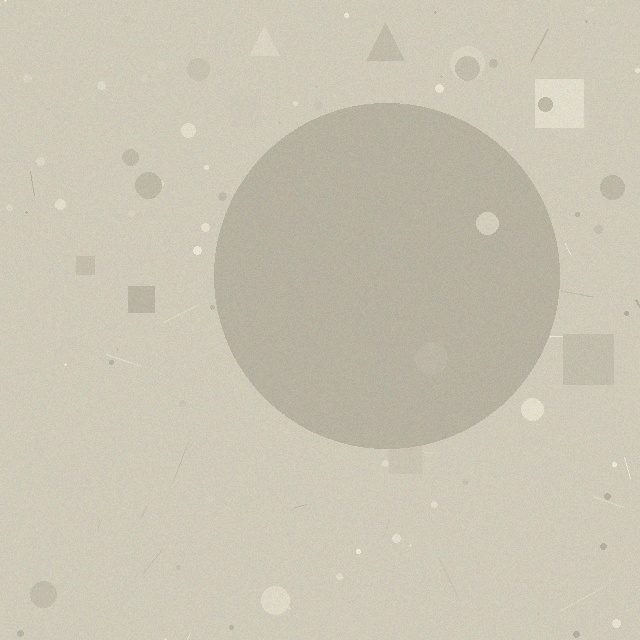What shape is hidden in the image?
A circle is hidden in the image.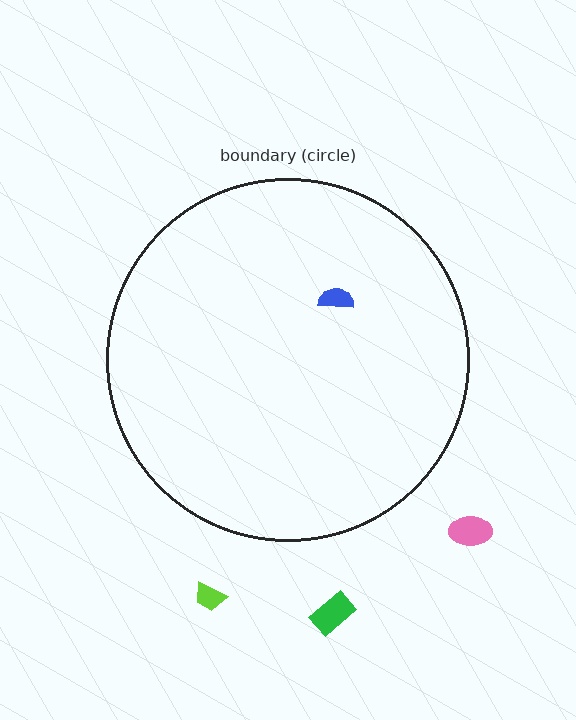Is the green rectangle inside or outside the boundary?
Outside.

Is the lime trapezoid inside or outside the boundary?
Outside.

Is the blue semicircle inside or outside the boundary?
Inside.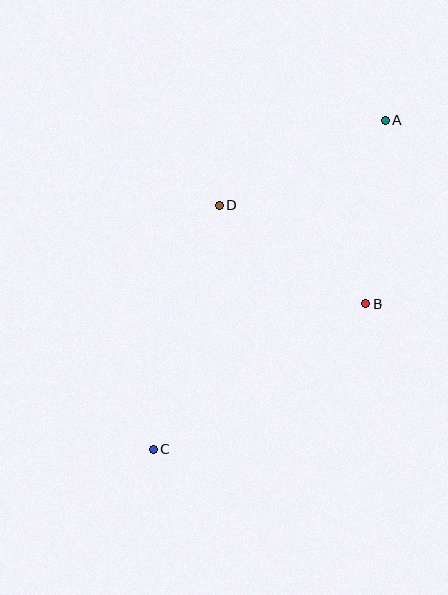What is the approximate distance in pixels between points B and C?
The distance between B and C is approximately 258 pixels.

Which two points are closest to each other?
Points B and D are closest to each other.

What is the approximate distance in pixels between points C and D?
The distance between C and D is approximately 253 pixels.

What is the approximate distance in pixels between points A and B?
The distance between A and B is approximately 184 pixels.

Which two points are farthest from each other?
Points A and C are farthest from each other.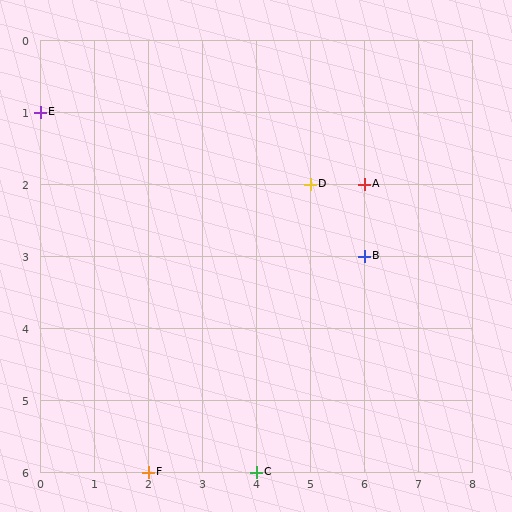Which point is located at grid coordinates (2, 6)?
Point F is at (2, 6).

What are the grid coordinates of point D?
Point D is at grid coordinates (5, 2).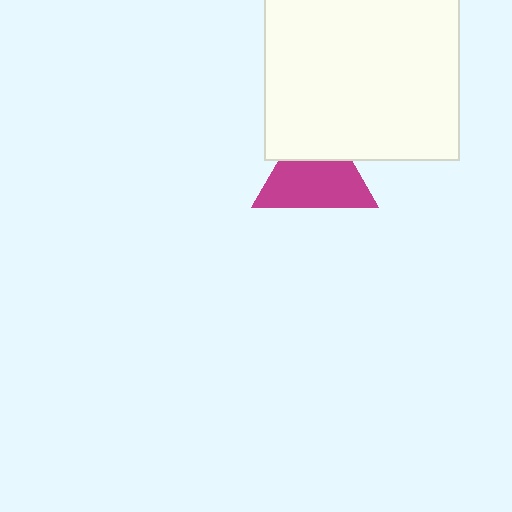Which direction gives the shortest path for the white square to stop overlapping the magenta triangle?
Moving up gives the shortest separation.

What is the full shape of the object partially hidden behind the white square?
The partially hidden object is a magenta triangle.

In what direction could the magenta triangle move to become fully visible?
The magenta triangle could move down. That would shift it out from behind the white square entirely.